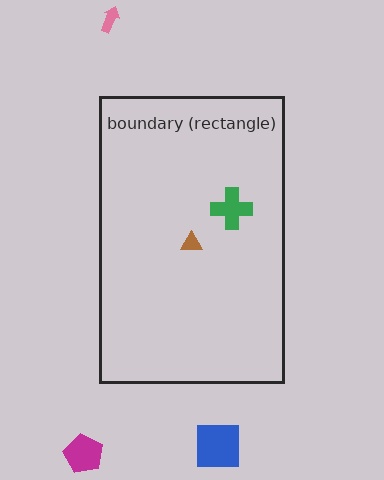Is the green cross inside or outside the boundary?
Inside.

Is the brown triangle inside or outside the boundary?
Inside.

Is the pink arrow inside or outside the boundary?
Outside.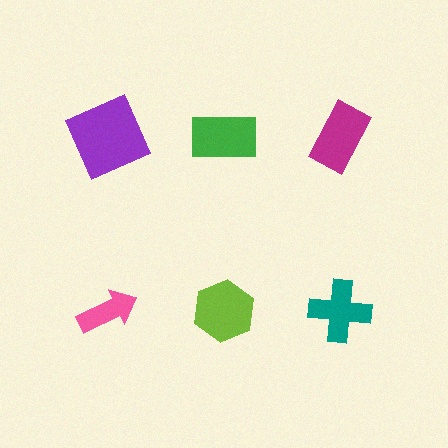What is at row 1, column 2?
A green rectangle.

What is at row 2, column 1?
A pink arrow.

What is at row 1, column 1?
A purple square.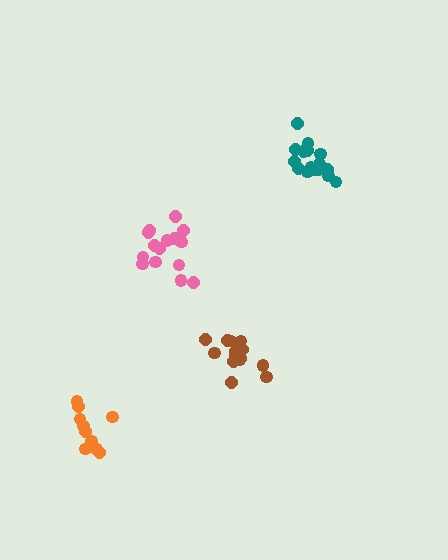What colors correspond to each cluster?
The clusters are colored: teal, brown, pink, orange.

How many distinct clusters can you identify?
There are 4 distinct clusters.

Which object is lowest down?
The orange cluster is bottommost.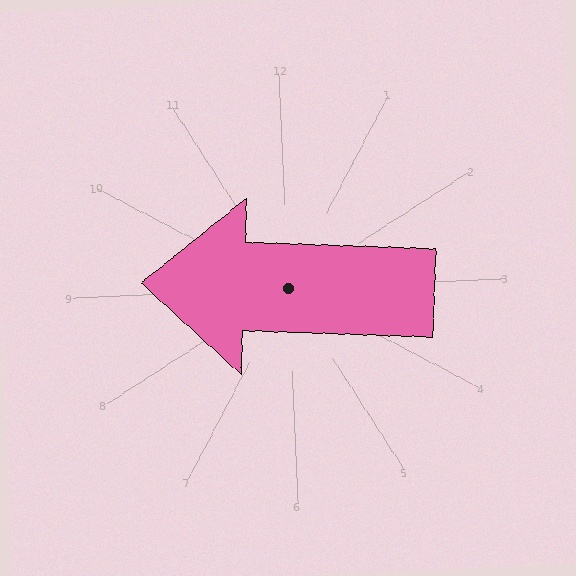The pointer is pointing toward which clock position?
Roughly 9 o'clock.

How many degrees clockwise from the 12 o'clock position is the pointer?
Approximately 274 degrees.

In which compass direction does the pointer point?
West.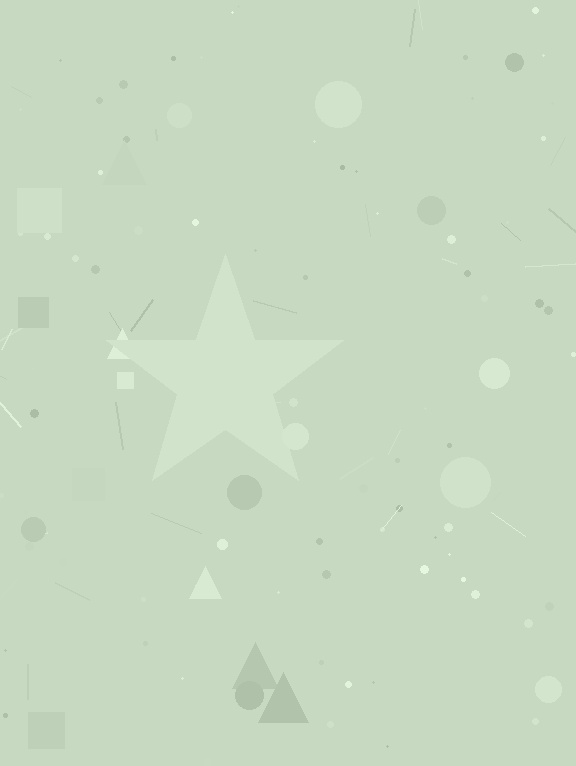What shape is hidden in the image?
A star is hidden in the image.